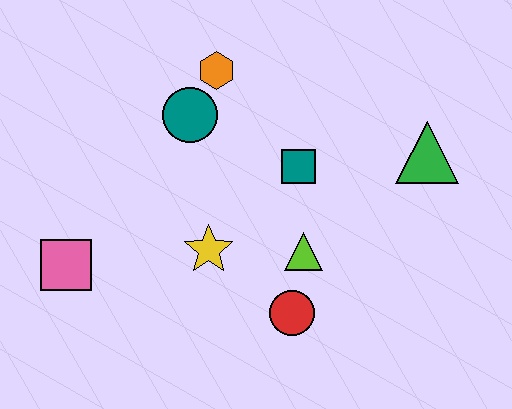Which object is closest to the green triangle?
The teal square is closest to the green triangle.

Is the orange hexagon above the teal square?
Yes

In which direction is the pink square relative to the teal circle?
The pink square is below the teal circle.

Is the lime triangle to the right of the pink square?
Yes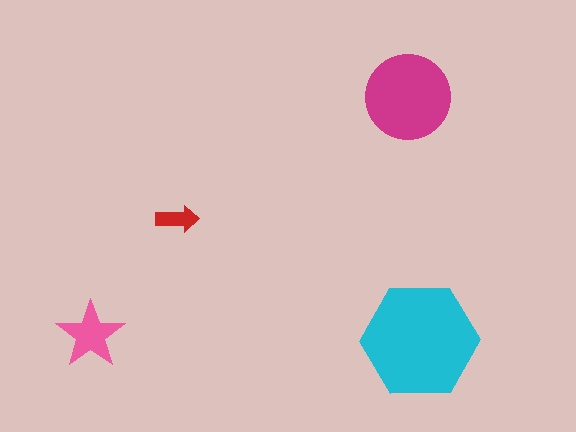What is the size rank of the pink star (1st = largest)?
3rd.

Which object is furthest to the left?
The pink star is leftmost.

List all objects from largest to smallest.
The cyan hexagon, the magenta circle, the pink star, the red arrow.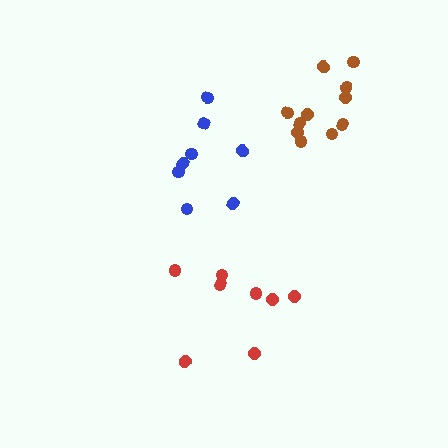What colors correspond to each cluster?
The clusters are colored: blue, red, brown.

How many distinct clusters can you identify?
There are 3 distinct clusters.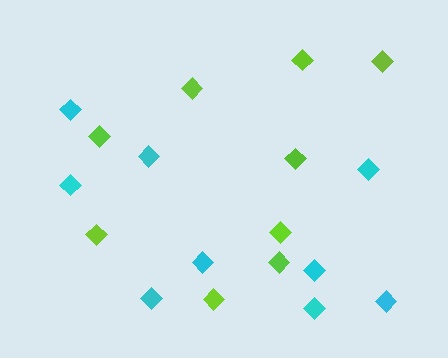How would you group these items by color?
There are 2 groups: one group of lime diamonds (9) and one group of cyan diamonds (9).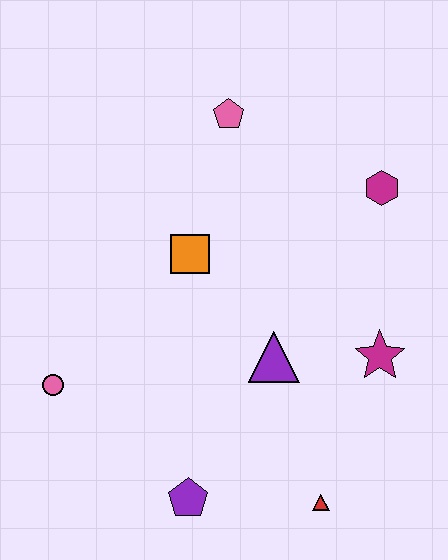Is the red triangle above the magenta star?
No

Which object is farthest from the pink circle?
The magenta hexagon is farthest from the pink circle.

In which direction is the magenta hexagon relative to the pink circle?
The magenta hexagon is to the right of the pink circle.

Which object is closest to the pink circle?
The purple pentagon is closest to the pink circle.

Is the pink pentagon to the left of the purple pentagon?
No